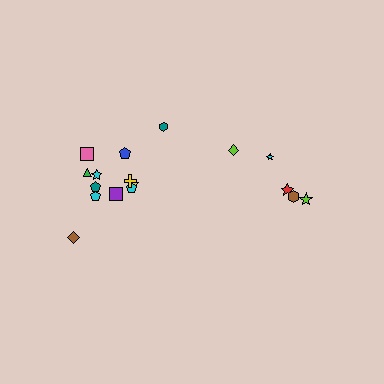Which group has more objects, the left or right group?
The left group.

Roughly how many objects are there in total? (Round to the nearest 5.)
Roughly 15 objects in total.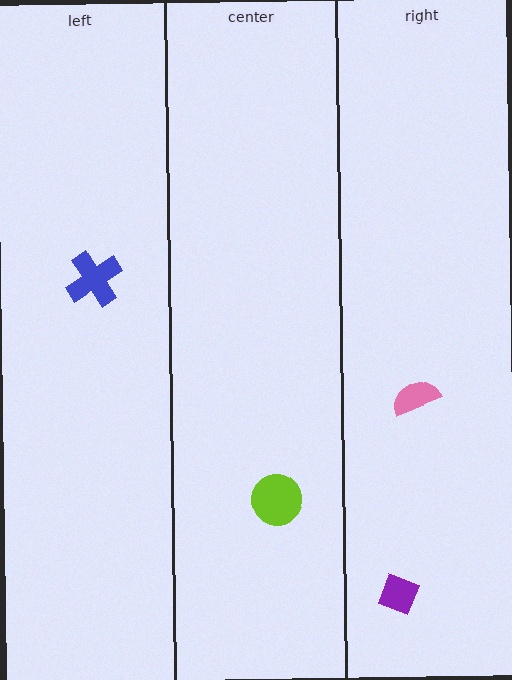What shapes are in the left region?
The blue cross.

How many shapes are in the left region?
1.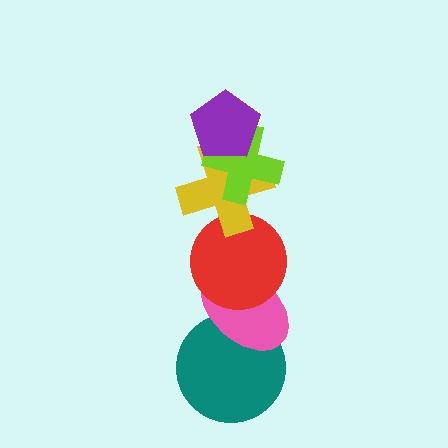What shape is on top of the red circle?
The yellow cross is on top of the red circle.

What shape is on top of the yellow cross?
The lime cross is on top of the yellow cross.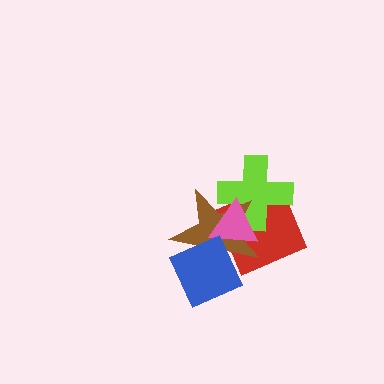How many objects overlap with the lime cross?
3 objects overlap with the lime cross.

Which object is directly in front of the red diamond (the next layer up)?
The lime cross is directly in front of the red diamond.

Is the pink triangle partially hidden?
Yes, it is partially covered by another shape.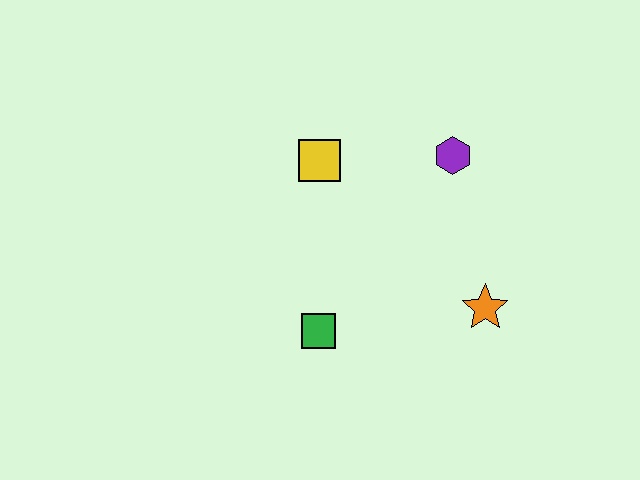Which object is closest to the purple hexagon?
The yellow square is closest to the purple hexagon.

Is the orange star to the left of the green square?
No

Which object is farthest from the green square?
The purple hexagon is farthest from the green square.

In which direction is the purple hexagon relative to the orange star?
The purple hexagon is above the orange star.